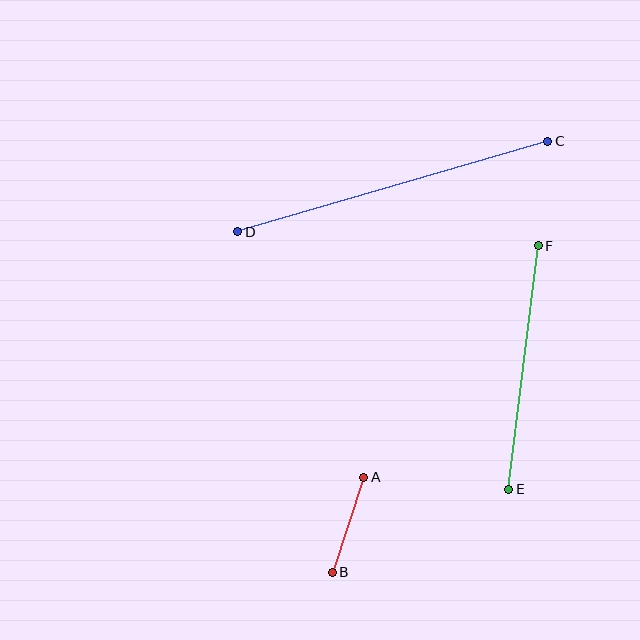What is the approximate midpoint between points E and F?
The midpoint is at approximately (524, 368) pixels.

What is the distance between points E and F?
The distance is approximately 246 pixels.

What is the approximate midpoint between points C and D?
The midpoint is at approximately (393, 187) pixels.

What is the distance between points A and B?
The distance is approximately 100 pixels.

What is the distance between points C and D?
The distance is approximately 323 pixels.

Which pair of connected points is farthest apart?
Points C and D are farthest apart.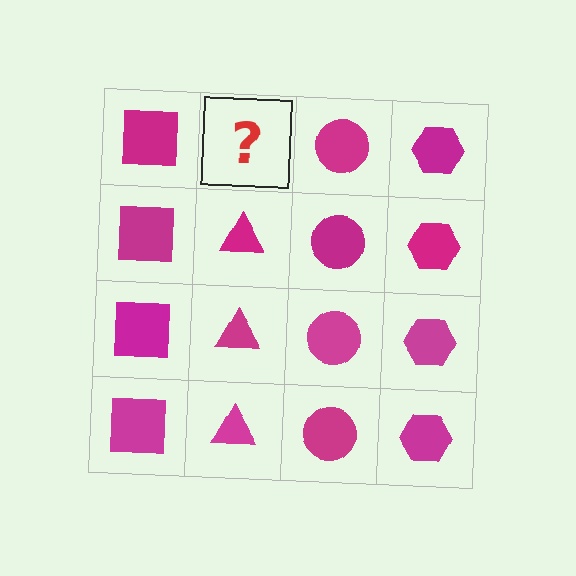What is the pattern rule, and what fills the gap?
The rule is that each column has a consistent shape. The gap should be filled with a magenta triangle.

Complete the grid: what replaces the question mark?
The question mark should be replaced with a magenta triangle.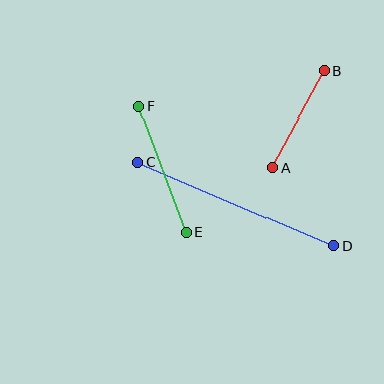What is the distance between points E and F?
The distance is approximately 134 pixels.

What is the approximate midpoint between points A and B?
The midpoint is at approximately (299, 120) pixels.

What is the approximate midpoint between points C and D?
The midpoint is at approximately (236, 204) pixels.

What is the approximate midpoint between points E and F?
The midpoint is at approximately (163, 170) pixels.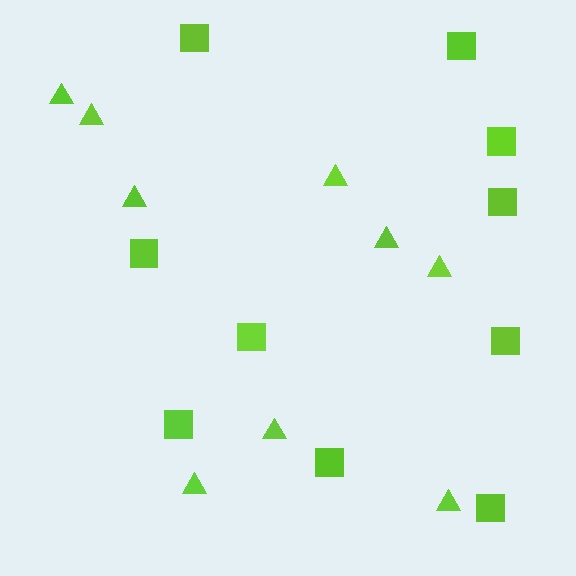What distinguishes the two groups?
There are 2 groups: one group of squares (10) and one group of triangles (9).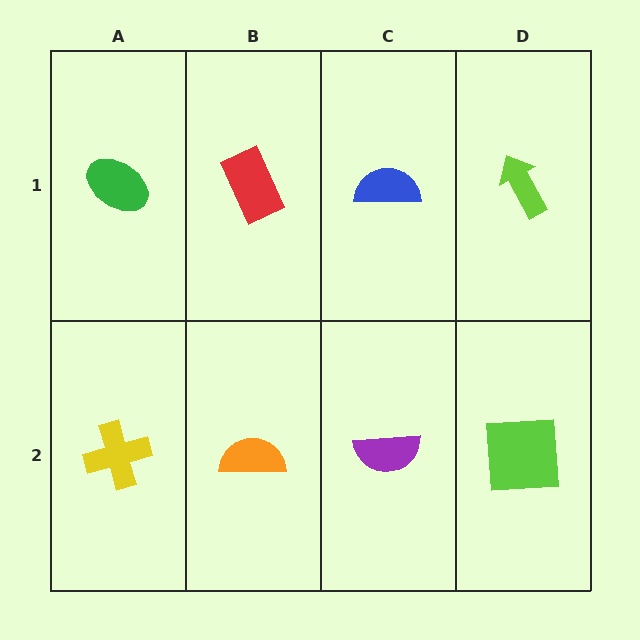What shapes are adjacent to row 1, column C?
A purple semicircle (row 2, column C), a red rectangle (row 1, column B), a lime arrow (row 1, column D).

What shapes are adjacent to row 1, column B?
An orange semicircle (row 2, column B), a green ellipse (row 1, column A), a blue semicircle (row 1, column C).